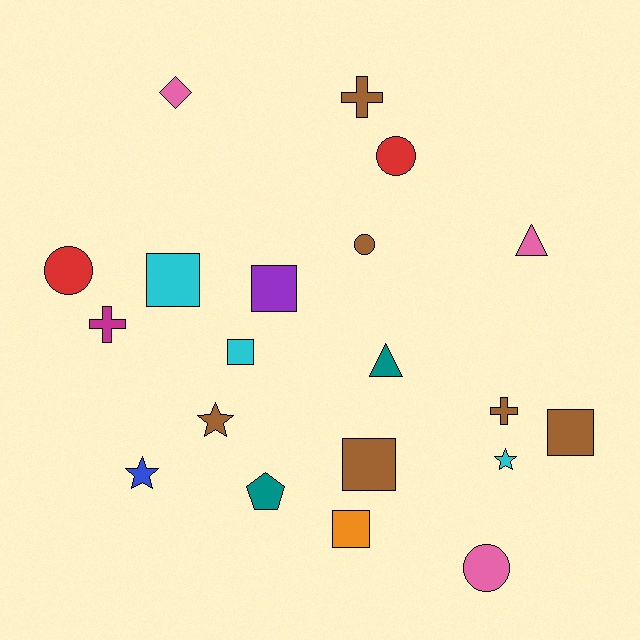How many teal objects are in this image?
There are 2 teal objects.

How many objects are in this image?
There are 20 objects.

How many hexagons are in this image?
There are no hexagons.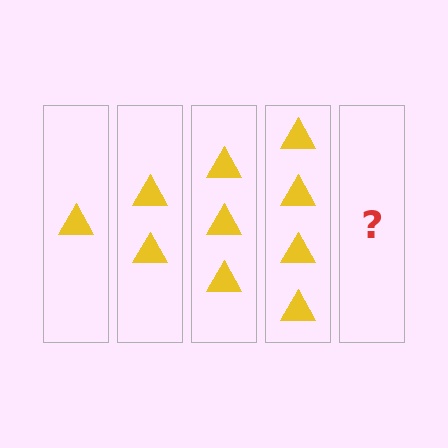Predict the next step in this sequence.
The next step is 5 triangles.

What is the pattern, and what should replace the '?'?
The pattern is that each step adds one more triangle. The '?' should be 5 triangles.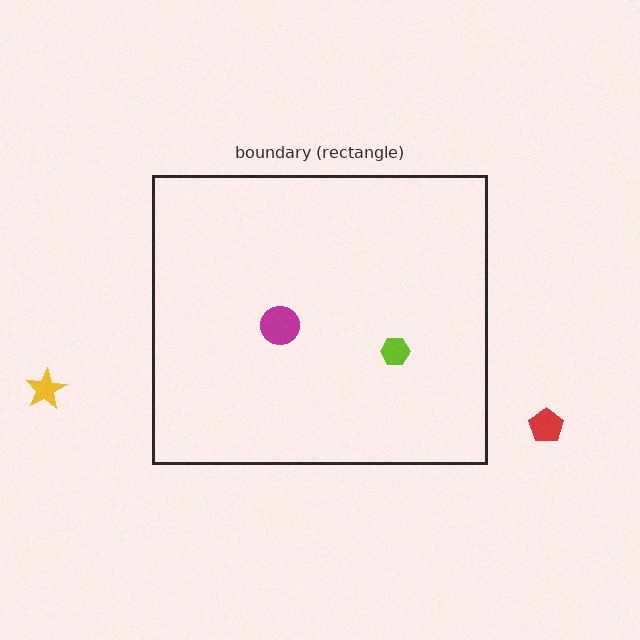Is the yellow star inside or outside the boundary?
Outside.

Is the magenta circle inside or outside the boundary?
Inside.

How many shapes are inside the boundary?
2 inside, 2 outside.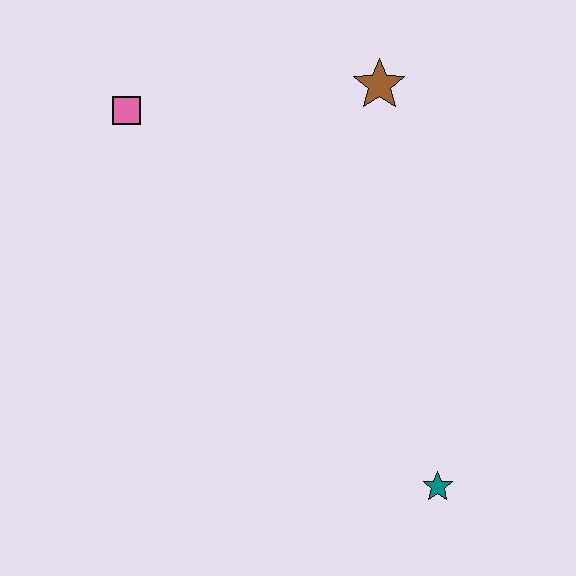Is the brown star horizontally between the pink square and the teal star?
Yes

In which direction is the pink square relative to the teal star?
The pink square is above the teal star.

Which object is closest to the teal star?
The brown star is closest to the teal star.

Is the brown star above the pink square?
Yes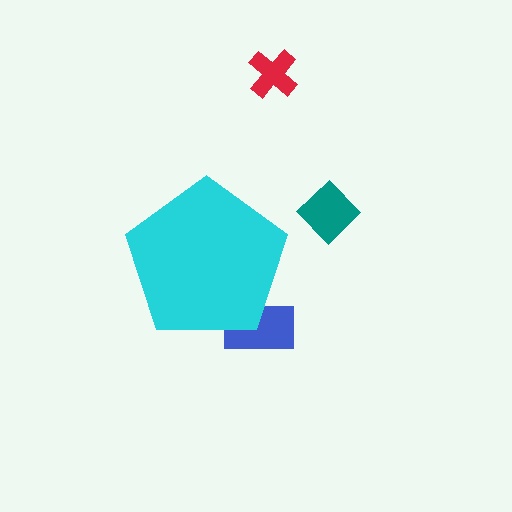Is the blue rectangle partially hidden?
Yes, the blue rectangle is partially hidden behind the cyan pentagon.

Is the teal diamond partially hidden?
No, the teal diamond is fully visible.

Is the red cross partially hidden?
No, the red cross is fully visible.